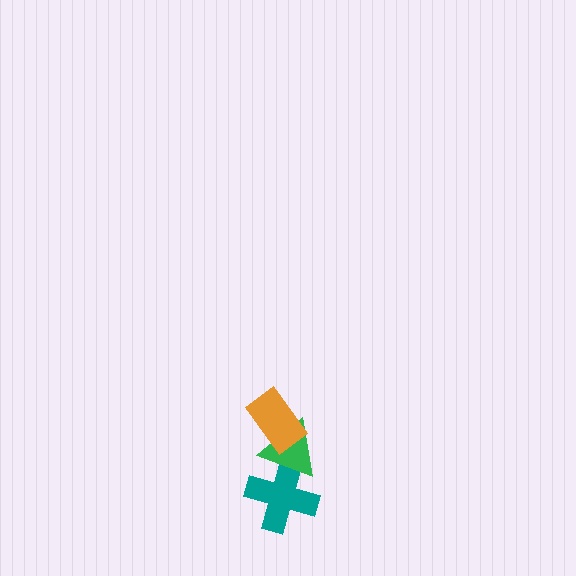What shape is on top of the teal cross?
The green triangle is on top of the teal cross.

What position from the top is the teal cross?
The teal cross is 3rd from the top.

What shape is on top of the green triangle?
The orange rectangle is on top of the green triangle.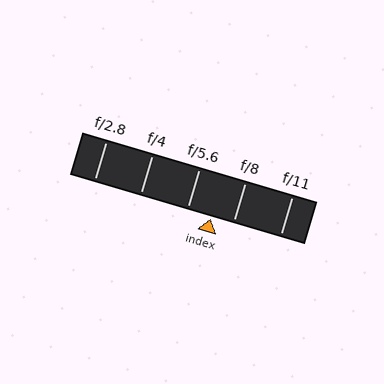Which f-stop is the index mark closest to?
The index mark is closest to f/8.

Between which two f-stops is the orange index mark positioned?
The index mark is between f/5.6 and f/8.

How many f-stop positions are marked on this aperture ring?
There are 5 f-stop positions marked.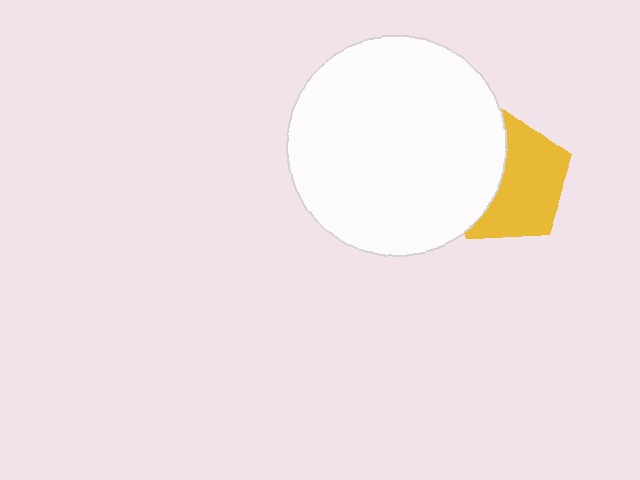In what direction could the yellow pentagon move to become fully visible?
The yellow pentagon could move right. That would shift it out from behind the white circle entirely.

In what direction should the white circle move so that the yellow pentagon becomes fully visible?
The white circle should move left. That is the shortest direction to clear the overlap and leave the yellow pentagon fully visible.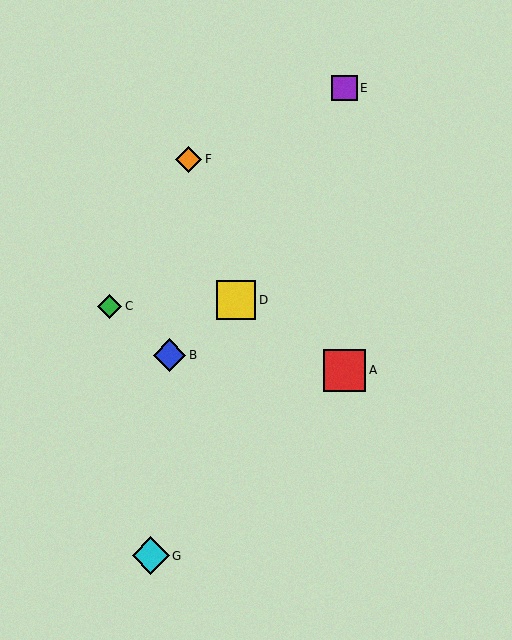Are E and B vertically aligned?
No, E is at x≈345 and B is at x≈170.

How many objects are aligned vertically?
2 objects (A, E) are aligned vertically.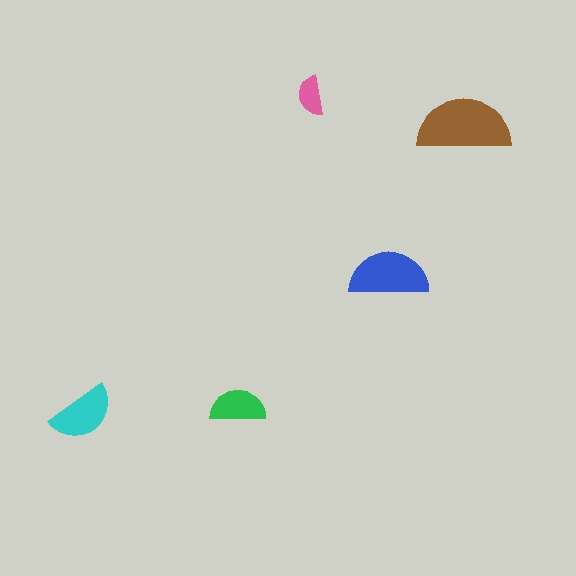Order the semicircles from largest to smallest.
the brown one, the blue one, the cyan one, the green one, the pink one.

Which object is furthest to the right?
The brown semicircle is rightmost.